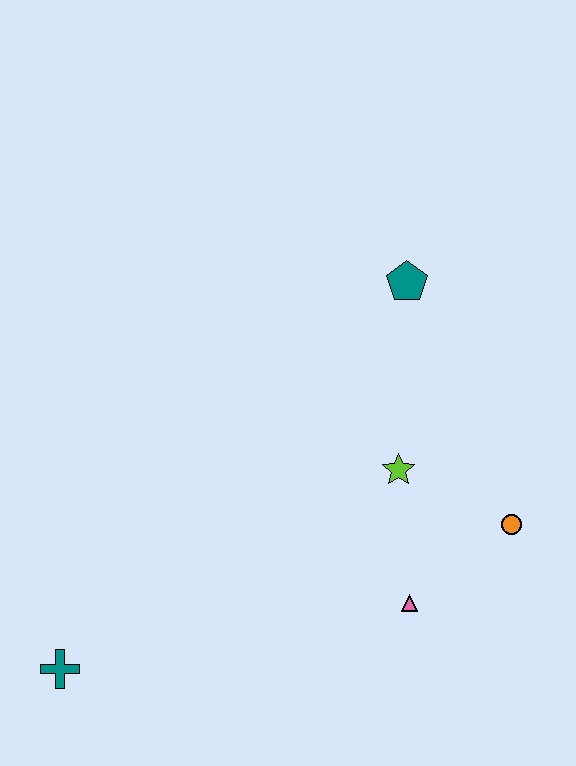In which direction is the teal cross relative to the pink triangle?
The teal cross is to the left of the pink triangle.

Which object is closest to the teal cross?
The pink triangle is closest to the teal cross.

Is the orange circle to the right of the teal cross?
Yes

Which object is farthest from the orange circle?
The teal cross is farthest from the orange circle.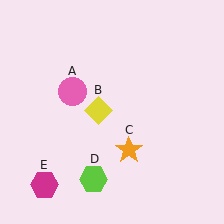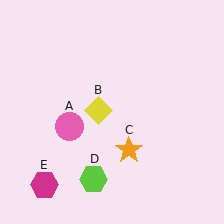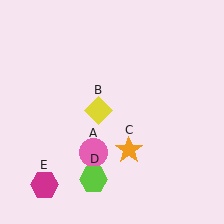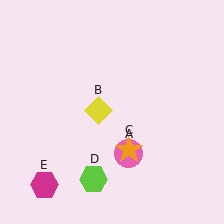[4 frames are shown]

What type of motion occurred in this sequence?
The pink circle (object A) rotated counterclockwise around the center of the scene.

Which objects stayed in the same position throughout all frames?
Yellow diamond (object B) and orange star (object C) and lime hexagon (object D) and magenta hexagon (object E) remained stationary.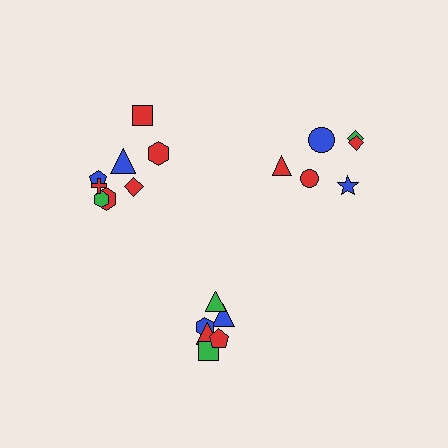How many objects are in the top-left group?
There are 8 objects.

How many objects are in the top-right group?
There are 6 objects.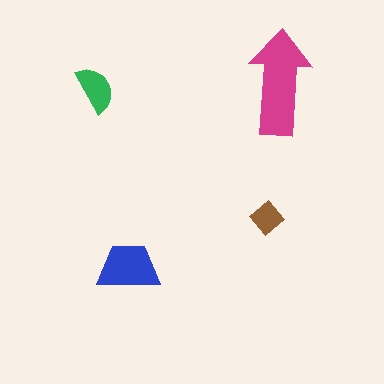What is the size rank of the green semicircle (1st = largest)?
3rd.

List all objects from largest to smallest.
The magenta arrow, the blue trapezoid, the green semicircle, the brown diamond.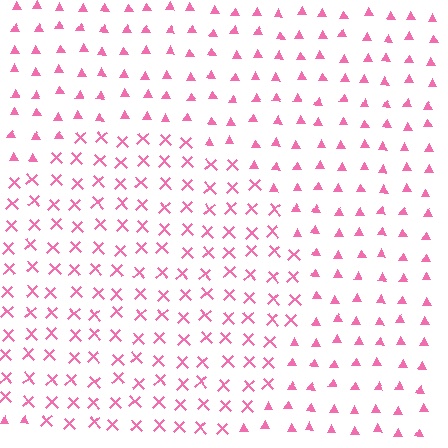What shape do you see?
I see a circle.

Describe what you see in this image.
The image is filled with small pink elements arranged in a uniform grid. A circle-shaped region contains X marks, while the surrounding area contains triangles. The boundary is defined purely by the change in element shape.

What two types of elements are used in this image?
The image uses X marks inside the circle region and triangles outside it.